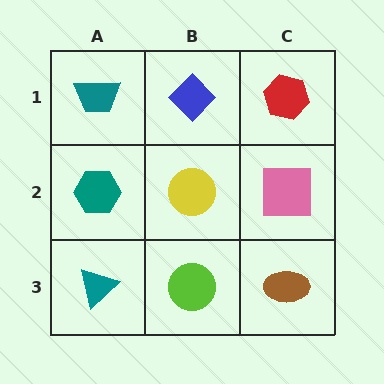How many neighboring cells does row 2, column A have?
3.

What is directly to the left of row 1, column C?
A blue diamond.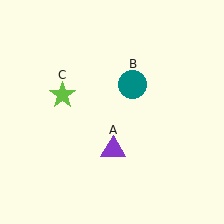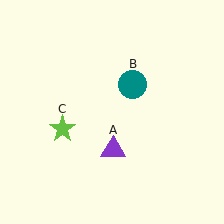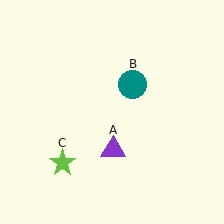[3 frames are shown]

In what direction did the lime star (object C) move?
The lime star (object C) moved down.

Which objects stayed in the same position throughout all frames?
Purple triangle (object A) and teal circle (object B) remained stationary.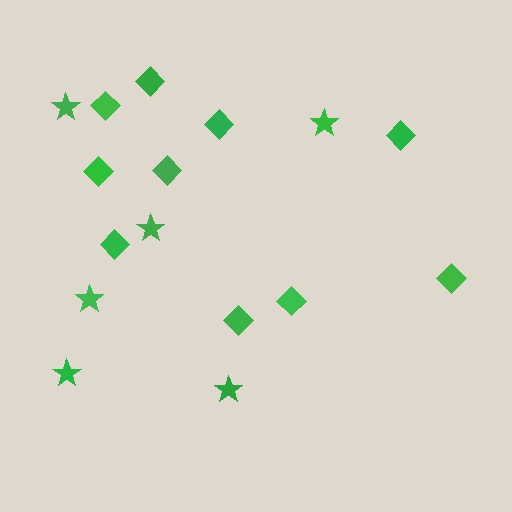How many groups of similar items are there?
There are 2 groups: one group of stars (6) and one group of diamonds (10).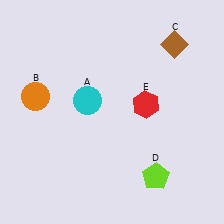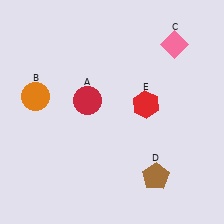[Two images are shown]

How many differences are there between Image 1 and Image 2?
There are 3 differences between the two images.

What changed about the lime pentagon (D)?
In Image 1, D is lime. In Image 2, it changed to brown.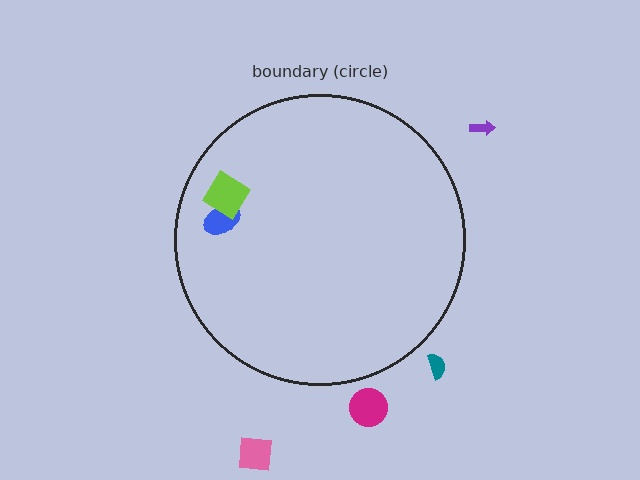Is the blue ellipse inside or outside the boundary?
Inside.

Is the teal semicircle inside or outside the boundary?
Outside.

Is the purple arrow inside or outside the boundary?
Outside.